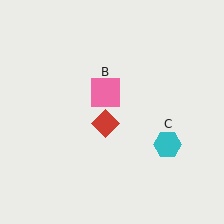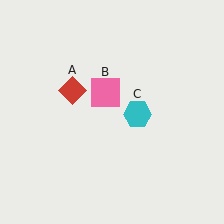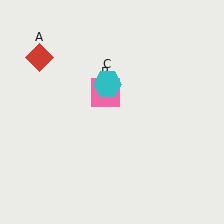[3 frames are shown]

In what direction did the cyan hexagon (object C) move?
The cyan hexagon (object C) moved up and to the left.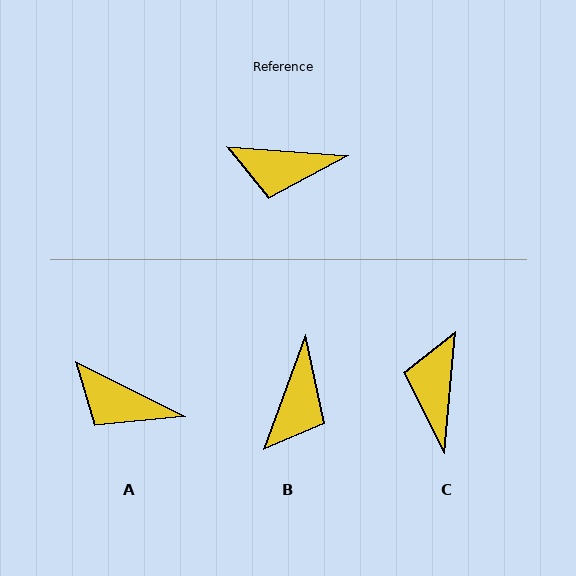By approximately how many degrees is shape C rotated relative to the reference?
Approximately 91 degrees clockwise.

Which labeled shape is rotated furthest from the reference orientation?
C, about 91 degrees away.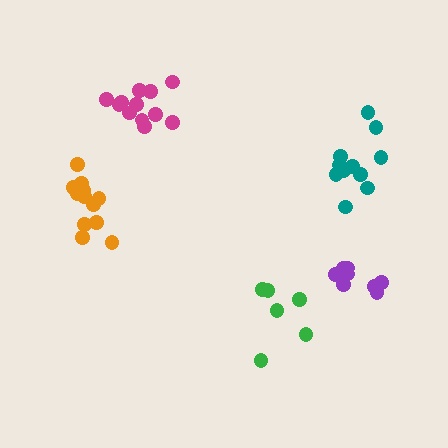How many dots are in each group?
Group 1: 6 dots, Group 2: 12 dots, Group 3: 12 dots, Group 4: 12 dots, Group 5: 8 dots (50 total).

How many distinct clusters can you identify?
There are 5 distinct clusters.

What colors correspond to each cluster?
The clusters are colored: green, magenta, teal, orange, purple.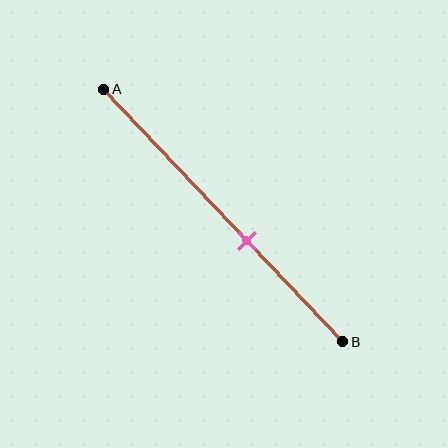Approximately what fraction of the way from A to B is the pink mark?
The pink mark is approximately 60% of the way from A to B.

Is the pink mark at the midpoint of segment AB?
No, the mark is at about 60% from A, not at the 50% midpoint.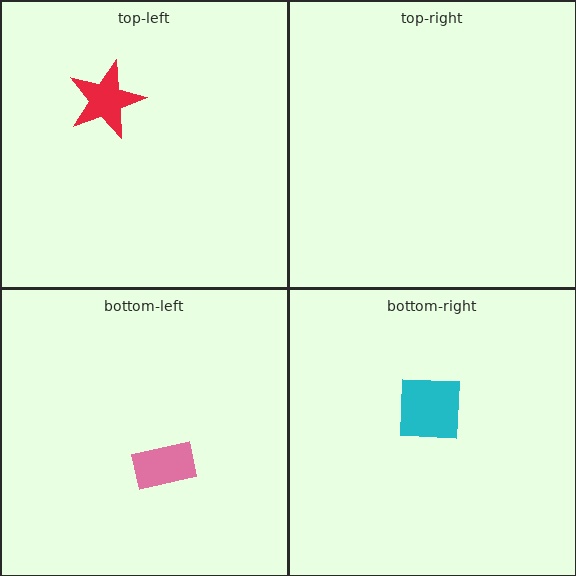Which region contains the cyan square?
The bottom-right region.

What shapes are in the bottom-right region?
The cyan square.